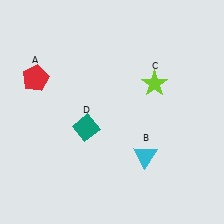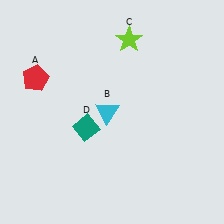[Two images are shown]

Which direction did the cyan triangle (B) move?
The cyan triangle (B) moved up.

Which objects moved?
The objects that moved are: the cyan triangle (B), the lime star (C).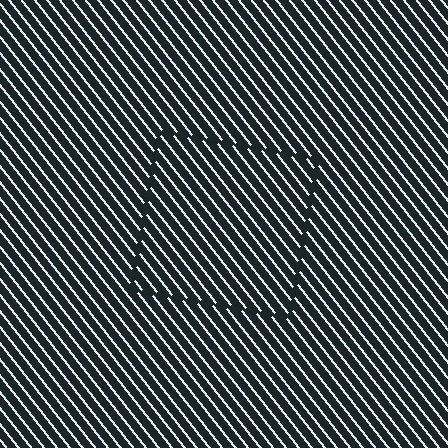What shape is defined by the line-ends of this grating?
An illusory square. The interior of the shape contains the same grating, shifted by half a period — the contour is defined by the phase discontinuity where line-ends from the inner and outer gratings abut.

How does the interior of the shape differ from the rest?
The interior of the shape contains the same grating, shifted by half a period — the contour is defined by the phase discontinuity where line-ends from the inner and outer gratings abut.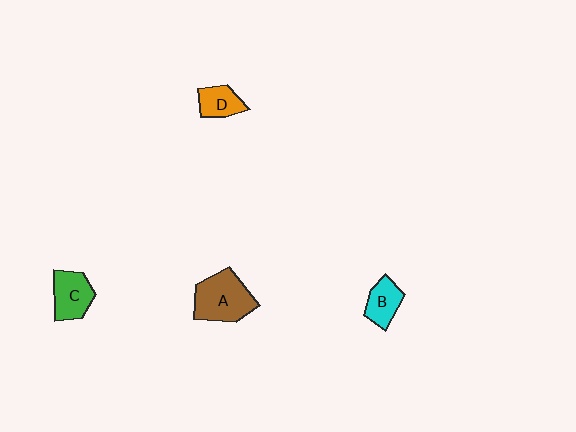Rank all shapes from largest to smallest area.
From largest to smallest: A (brown), C (green), B (cyan), D (orange).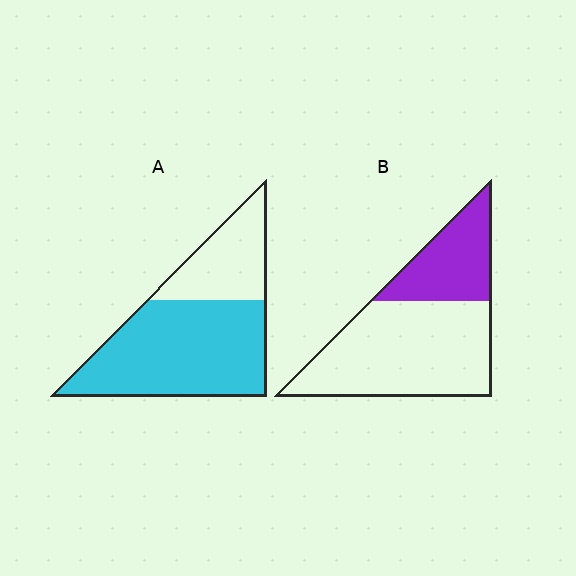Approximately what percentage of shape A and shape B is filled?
A is approximately 70% and B is approximately 30%.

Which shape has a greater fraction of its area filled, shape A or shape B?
Shape A.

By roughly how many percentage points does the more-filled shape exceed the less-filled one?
By roughly 40 percentage points (A over B).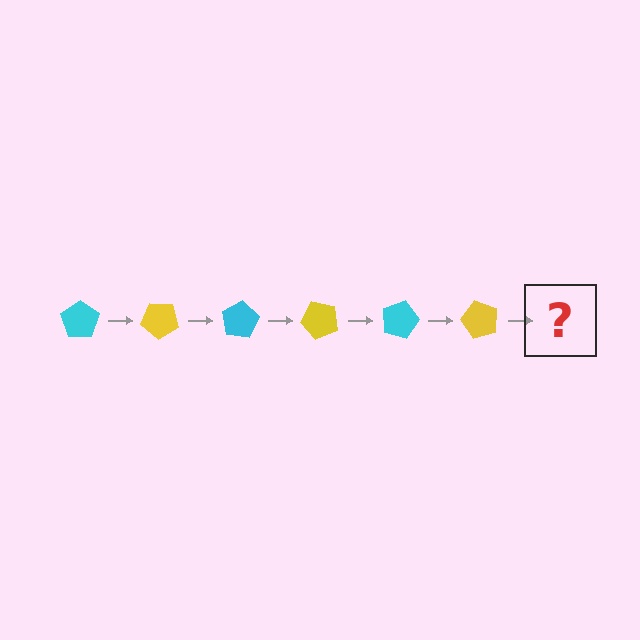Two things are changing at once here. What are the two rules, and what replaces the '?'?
The two rules are that it rotates 40 degrees each step and the color cycles through cyan and yellow. The '?' should be a cyan pentagon, rotated 240 degrees from the start.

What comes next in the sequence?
The next element should be a cyan pentagon, rotated 240 degrees from the start.